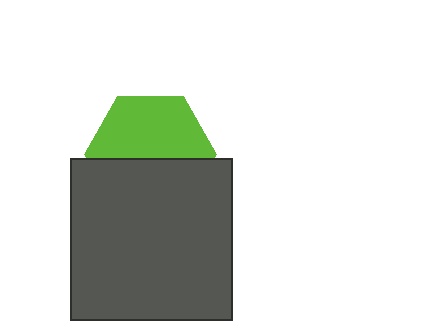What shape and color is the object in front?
The object in front is a dark gray square.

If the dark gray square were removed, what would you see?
You would see the complete lime hexagon.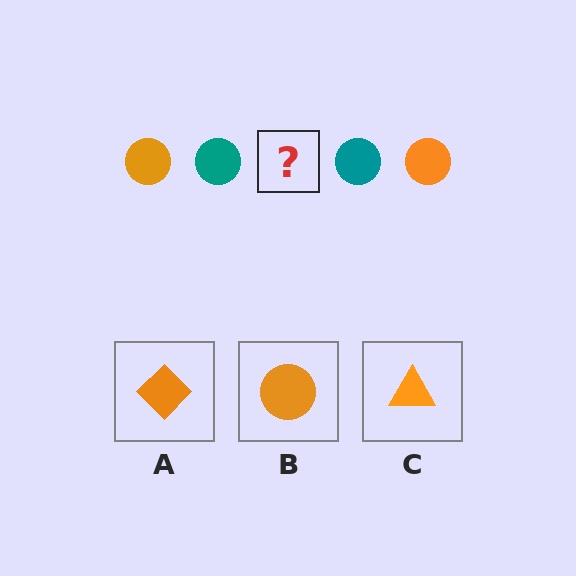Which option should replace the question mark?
Option B.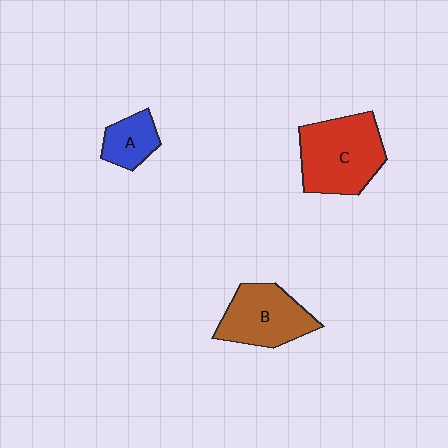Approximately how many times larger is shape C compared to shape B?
Approximately 1.2 times.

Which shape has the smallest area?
Shape A (blue).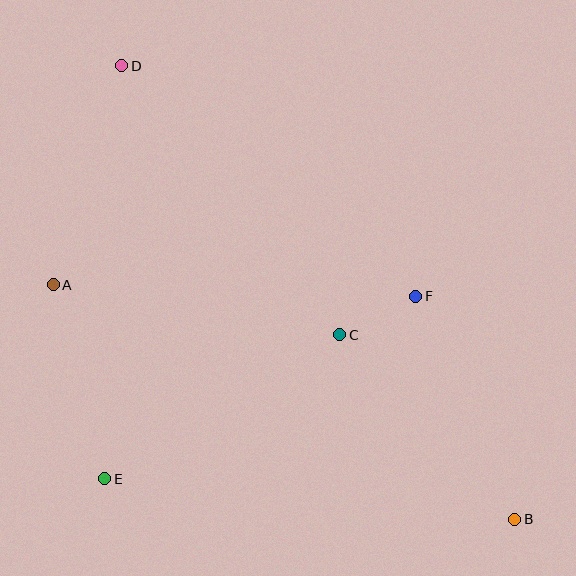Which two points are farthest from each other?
Points B and D are farthest from each other.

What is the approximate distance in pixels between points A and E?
The distance between A and E is approximately 201 pixels.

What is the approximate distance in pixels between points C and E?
The distance between C and E is approximately 276 pixels.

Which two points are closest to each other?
Points C and F are closest to each other.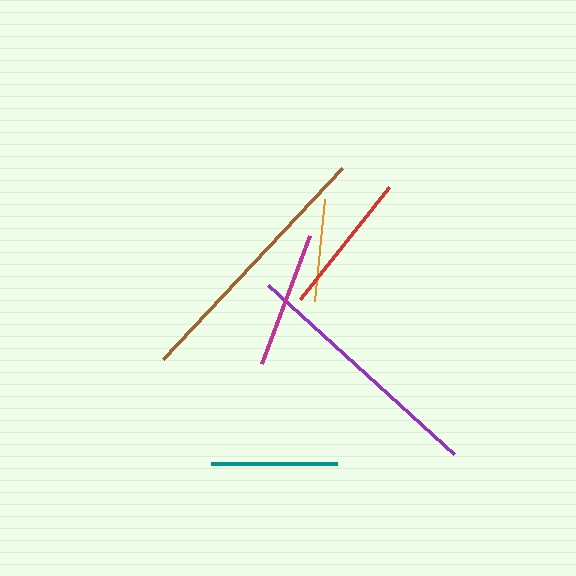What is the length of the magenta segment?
The magenta segment is approximately 137 pixels long.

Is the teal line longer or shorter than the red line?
The red line is longer than the teal line.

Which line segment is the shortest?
The orange line is the shortest at approximately 103 pixels.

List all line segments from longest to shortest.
From longest to shortest: brown, purple, red, magenta, teal, orange.